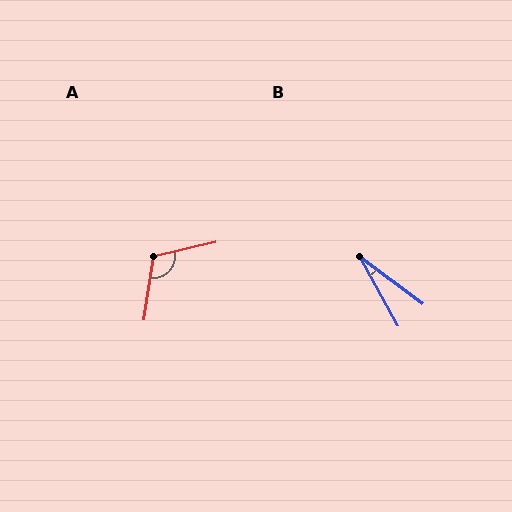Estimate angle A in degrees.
Approximately 112 degrees.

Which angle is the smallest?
B, at approximately 25 degrees.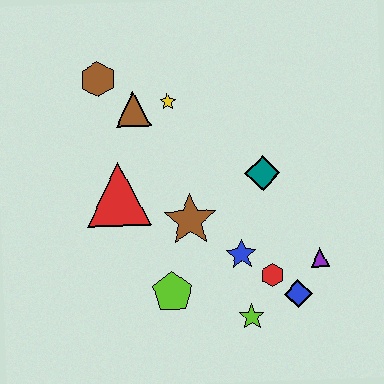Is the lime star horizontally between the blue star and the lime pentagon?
No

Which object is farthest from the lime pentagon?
The brown hexagon is farthest from the lime pentagon.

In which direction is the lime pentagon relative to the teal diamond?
The lime pentagon is below the teal diamond.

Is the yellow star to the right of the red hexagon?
No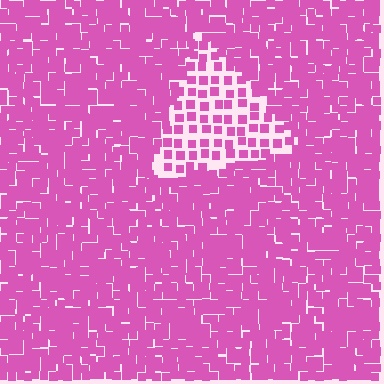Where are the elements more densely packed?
The elements are more densely packed outside the triangle boundary.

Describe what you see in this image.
The image contains small pink elements arranged at two different densities. A triangle-shaped region is visible where the elements are less densely packed than the surrounding area.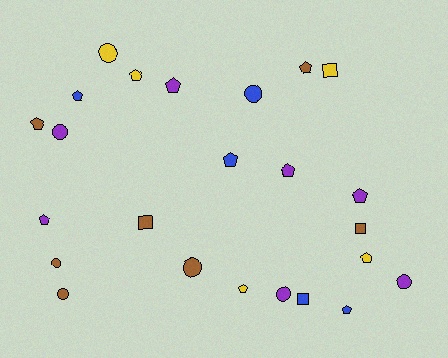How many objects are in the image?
There are 24 objects.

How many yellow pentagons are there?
There are 3 yellow pentagons.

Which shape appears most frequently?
Pentagon, with 12 objects.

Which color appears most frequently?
Purple, with 7 objects.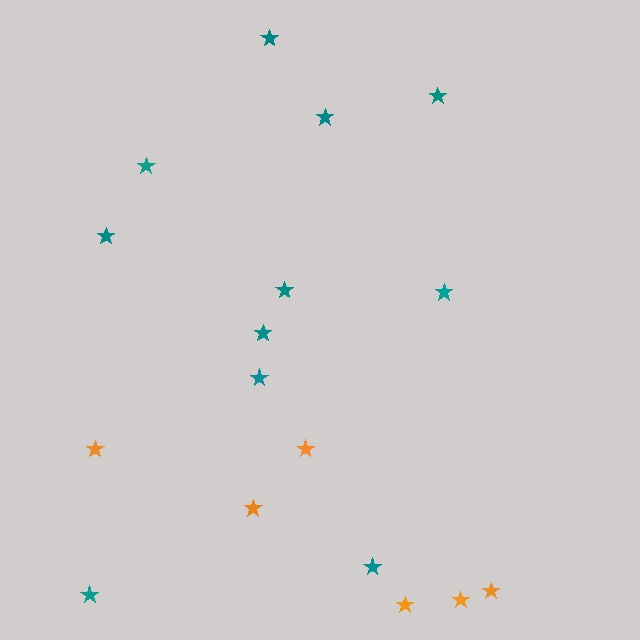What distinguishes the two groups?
There are 2 groups: one group of teal stars (11) and one group of orange stars (6).